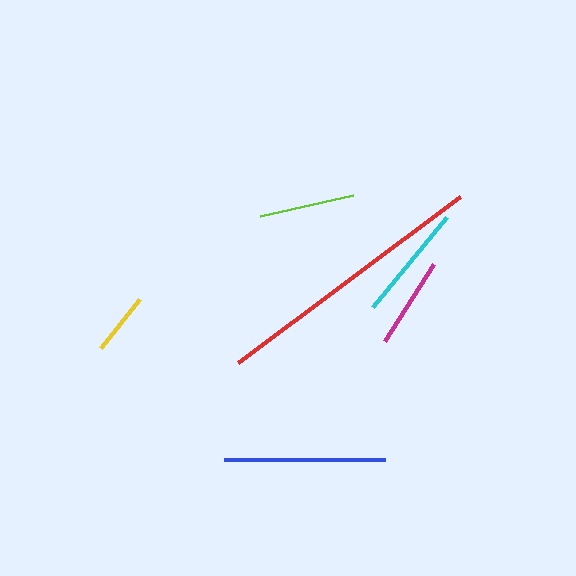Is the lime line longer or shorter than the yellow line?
The lime line is longer than the yellow line.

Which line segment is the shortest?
The yellow line is the shortest at approximately 63 pixels.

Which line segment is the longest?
The red line is the longest at approximately 278 pixels.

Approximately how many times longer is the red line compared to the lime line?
The red line is approximately 2.9 times the length of the lime line.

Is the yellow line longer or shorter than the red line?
The red line is longer than the yellow line.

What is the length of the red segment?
The red segment is approximately 278 pixels long.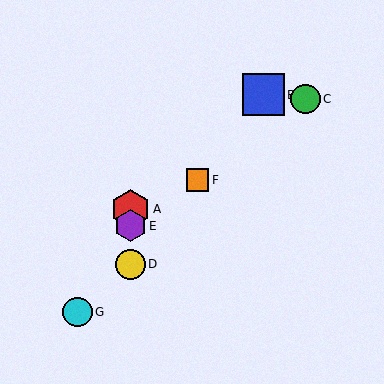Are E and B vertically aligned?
No, E is at x≈130 and B is at x≈263.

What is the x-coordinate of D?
Object D is at x≈130.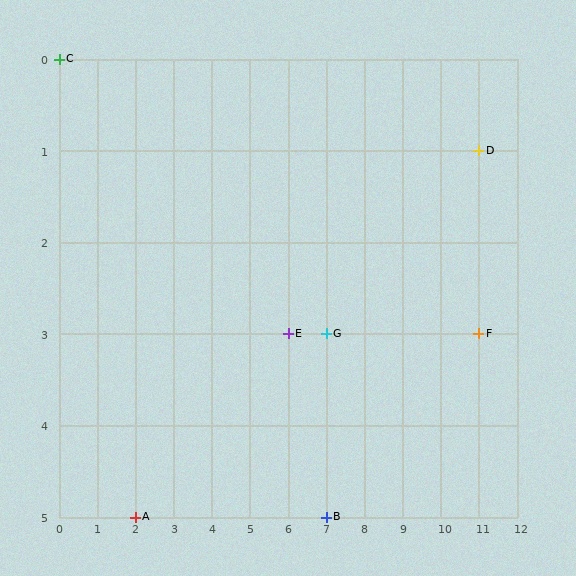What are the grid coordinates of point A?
Point A is at grid coordinates (2, 5).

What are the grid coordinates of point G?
Point G is at grid coordinates (7, 3).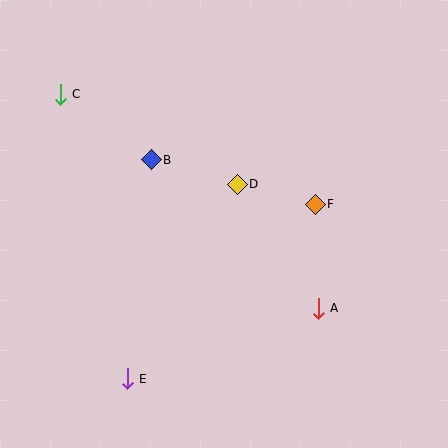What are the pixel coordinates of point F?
Point F is at (315, 204).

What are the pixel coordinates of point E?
Point E is at (127, 379).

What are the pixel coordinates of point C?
Point C is at (60, 94).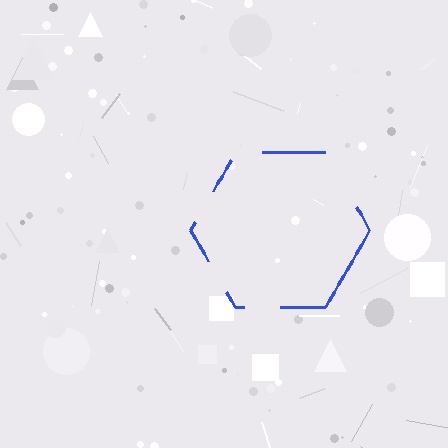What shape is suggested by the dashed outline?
The dashed outline suggests a hexagon.